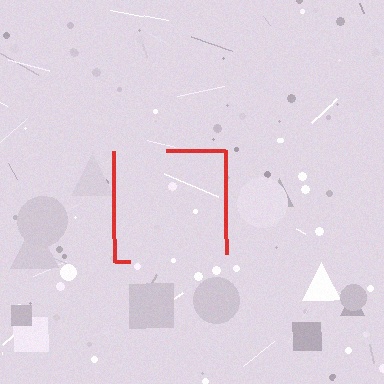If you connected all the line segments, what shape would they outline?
They would outline a square.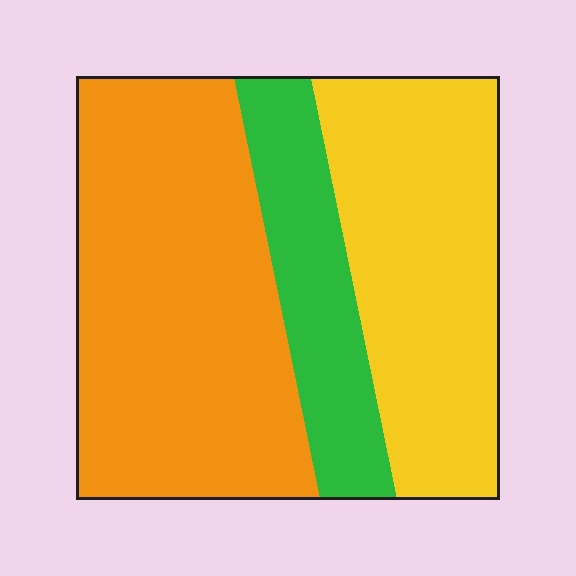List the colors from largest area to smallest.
From largest to smallest: orange, yellow, green.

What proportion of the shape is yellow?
Yellow covers roughly 35% of the shape.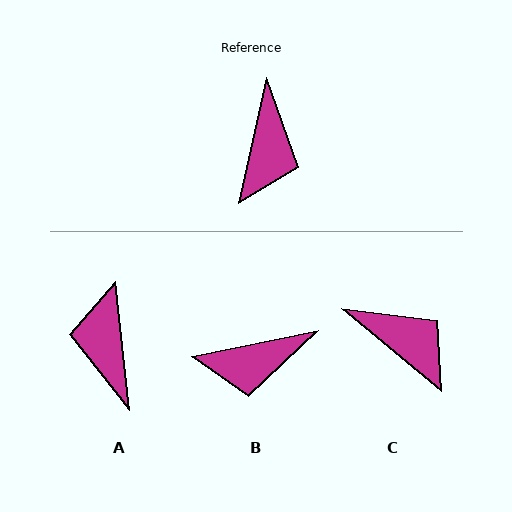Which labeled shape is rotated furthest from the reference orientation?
A, about 161 degrees away.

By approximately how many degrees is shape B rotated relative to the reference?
Approximately 66 degrees clockwise.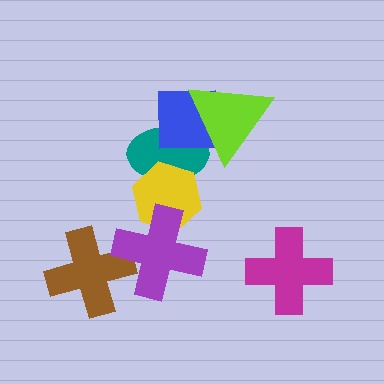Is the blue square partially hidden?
Yes, it is partially covered by another shape.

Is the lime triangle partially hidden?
No, no other shape covers it.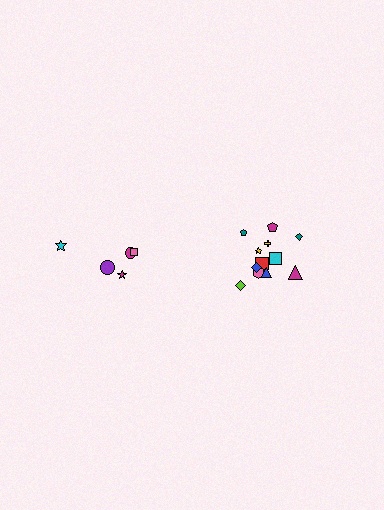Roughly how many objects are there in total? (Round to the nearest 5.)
Roughly 15 objects in total.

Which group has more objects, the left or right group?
The right group.